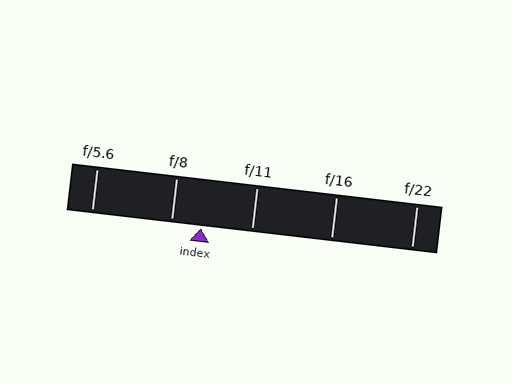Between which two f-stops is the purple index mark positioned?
The index mark is between f/8 and f/11.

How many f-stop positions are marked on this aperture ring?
There are 5 f-stop positions marked.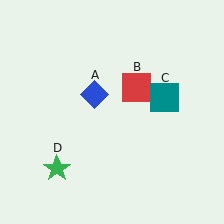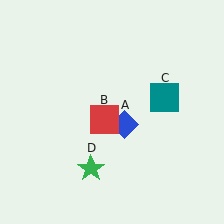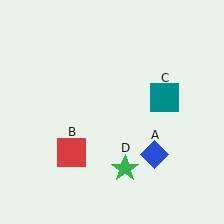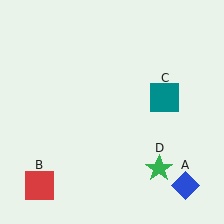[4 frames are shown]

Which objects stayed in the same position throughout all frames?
Teal square (object C) remained stationary.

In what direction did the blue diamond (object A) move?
The blue diamond (object A) moved down and to the right.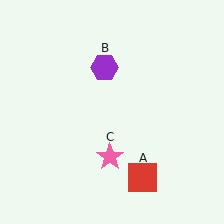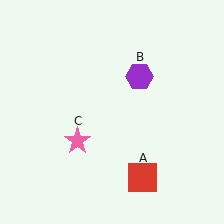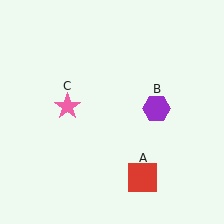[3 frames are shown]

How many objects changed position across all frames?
2 objects changed position: purple hexagon (object B), pink star (object C).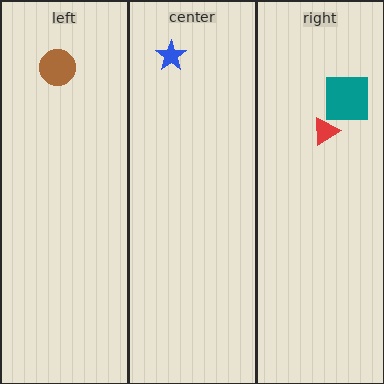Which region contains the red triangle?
The right region.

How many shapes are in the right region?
2.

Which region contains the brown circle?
The left region.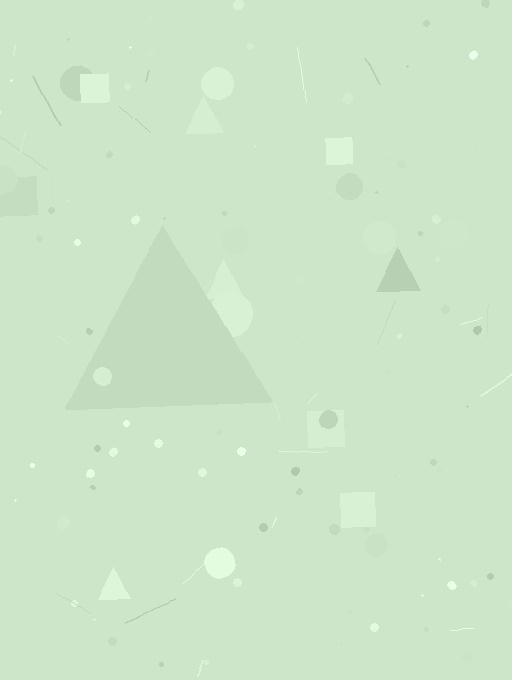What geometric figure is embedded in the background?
A triangle is embedded in the background.